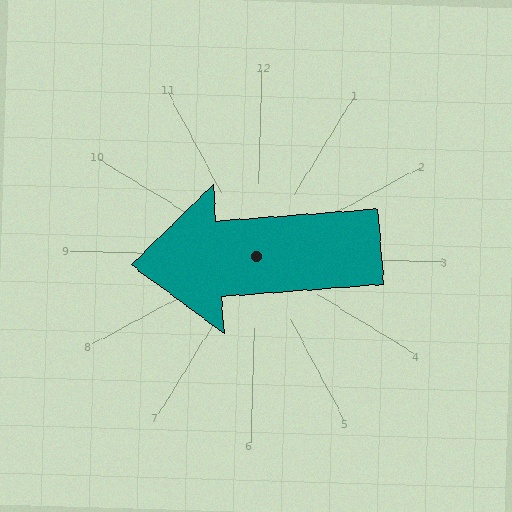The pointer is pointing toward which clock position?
Roughly 9 o'clock.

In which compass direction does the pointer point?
West.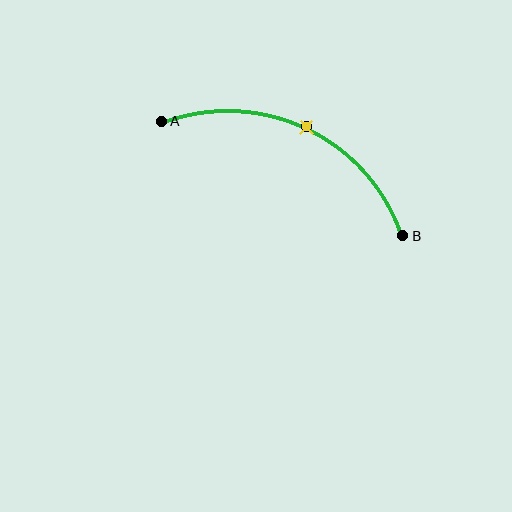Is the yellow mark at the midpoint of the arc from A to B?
Yes. The yellow mark lies on the arc at equal arc-length from both A and B — it is the arc midpoint.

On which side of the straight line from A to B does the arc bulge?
The arc bulges above the straight line connecting A and B.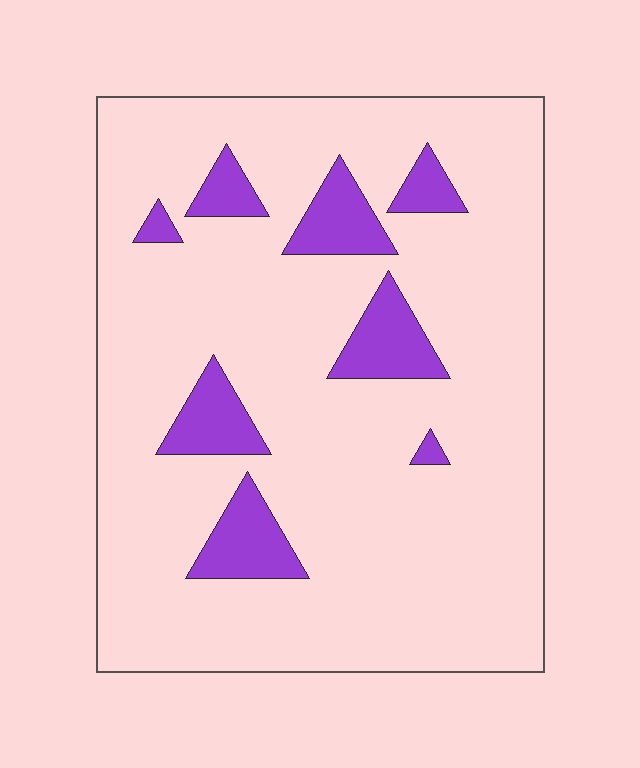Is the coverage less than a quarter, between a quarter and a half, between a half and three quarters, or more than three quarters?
Less than a quarter.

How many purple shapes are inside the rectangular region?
8.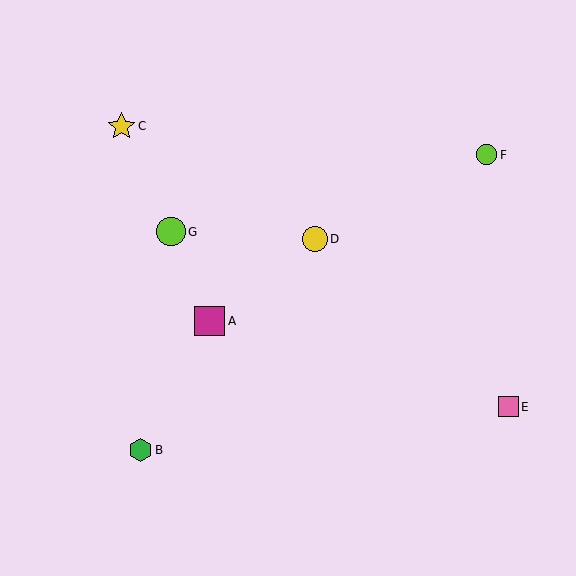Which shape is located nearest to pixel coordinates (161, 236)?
The lime circle (labeled G) at (171, 232) is nearest to that location.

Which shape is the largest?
The magenta square (labeled A) is the largest.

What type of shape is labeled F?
Shape F is a lime circle.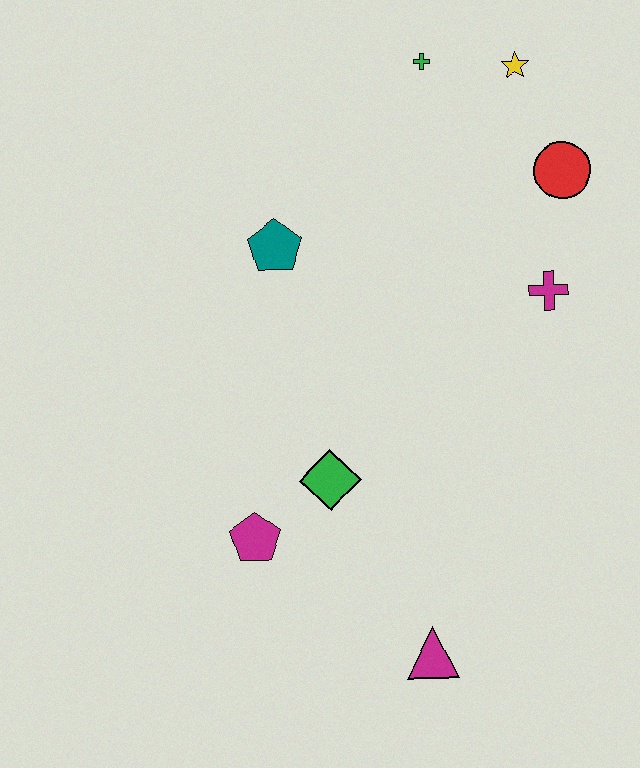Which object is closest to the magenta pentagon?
The green diamond is closest to the magenta pentagon.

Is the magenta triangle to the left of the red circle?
Yes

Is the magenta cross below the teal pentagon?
Yes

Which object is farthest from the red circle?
The magenta triangle is farthest from the red circle.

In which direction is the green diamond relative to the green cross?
The green diamond is below the green cross.